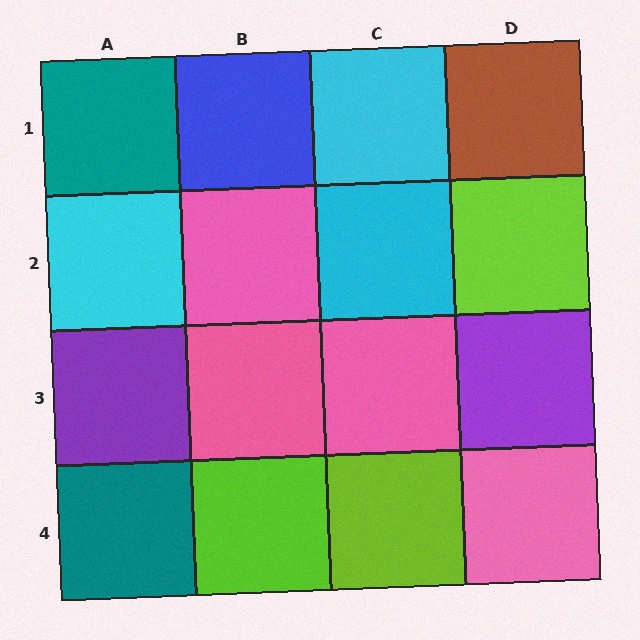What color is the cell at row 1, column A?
Teal.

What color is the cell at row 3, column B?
Pink.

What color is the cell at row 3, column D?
Purple.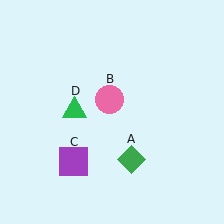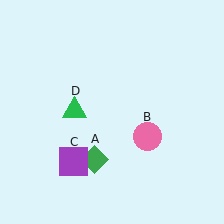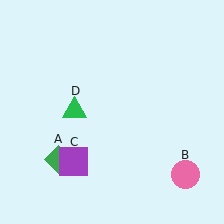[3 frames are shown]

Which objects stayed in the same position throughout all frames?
Purple square (object C) and green triangle (object D) remained stationary.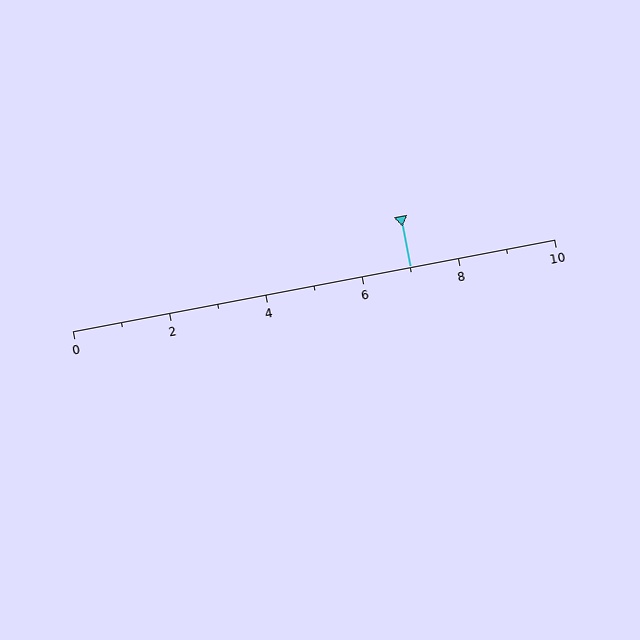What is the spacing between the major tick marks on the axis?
The major ticks are spaced 2 apart.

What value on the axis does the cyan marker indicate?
The marker indicates approximately 7.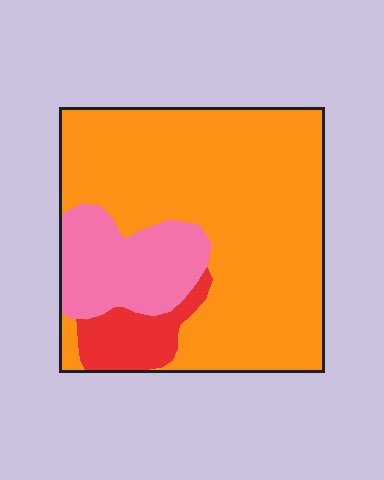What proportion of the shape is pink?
Pink takes up about one fifth (1/5) of the shape.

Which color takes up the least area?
Red, at roughly 10%.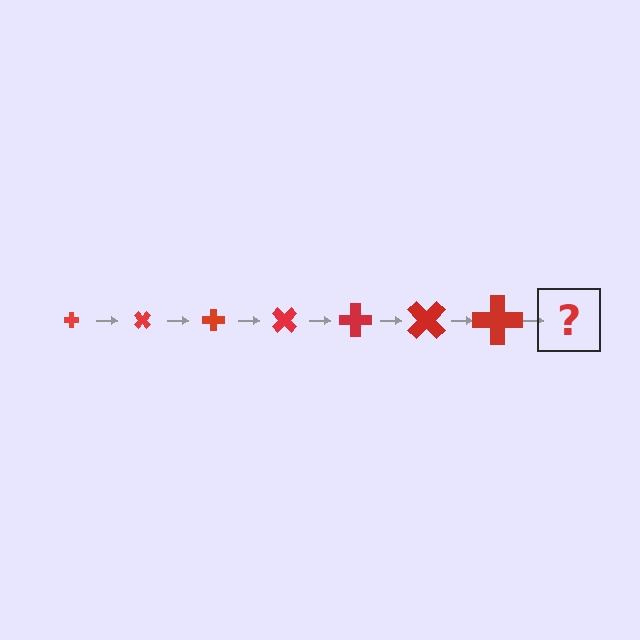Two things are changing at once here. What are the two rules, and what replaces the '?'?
The two rules are that the cross grows larger each step and it rotates 45 degrees each step. The '?' should be a cross, larger than the previous one and rotated 315 degrees from the start.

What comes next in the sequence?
The next element should be a cross, larger than the previous one and rotated 315 degrees from the start.